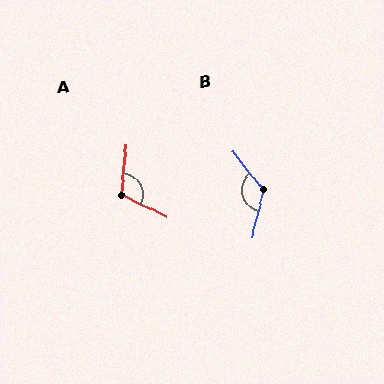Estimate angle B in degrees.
Approximately 128 degrees.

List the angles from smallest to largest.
A (109°), B (128°).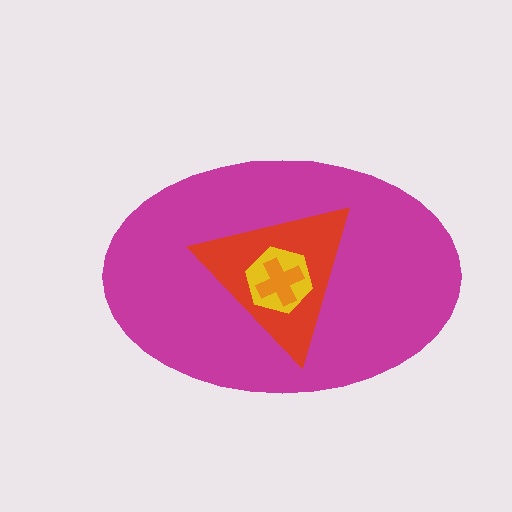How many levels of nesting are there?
4.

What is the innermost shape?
The orange cross.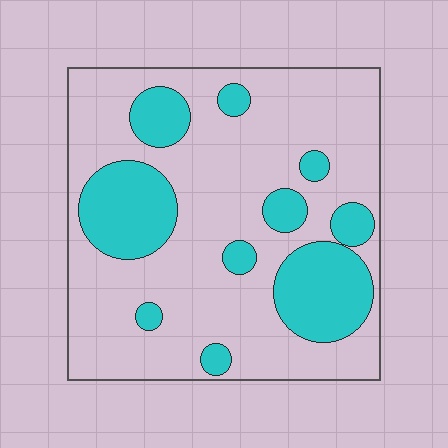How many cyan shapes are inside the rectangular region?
10.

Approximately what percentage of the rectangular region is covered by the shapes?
Approximately 25%.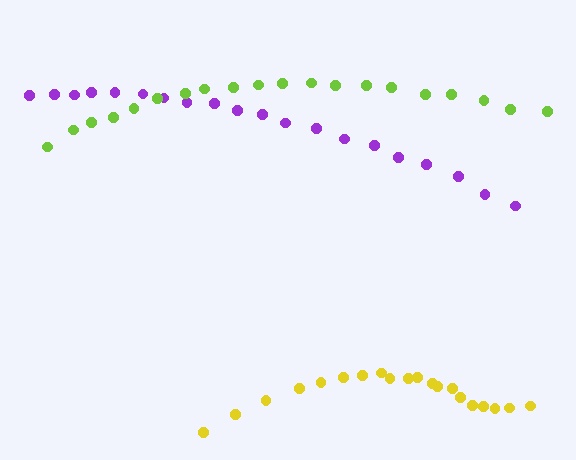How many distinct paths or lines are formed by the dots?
There are 3 distinct paths.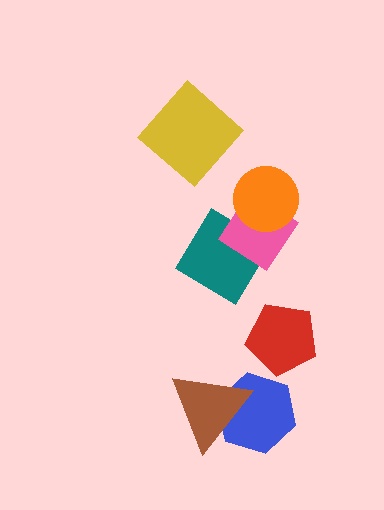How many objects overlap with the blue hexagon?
1 object overlaps with the blue hexagon.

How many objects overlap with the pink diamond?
2 objects overlap with the pink diamond.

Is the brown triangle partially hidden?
No, no other shape covers it.